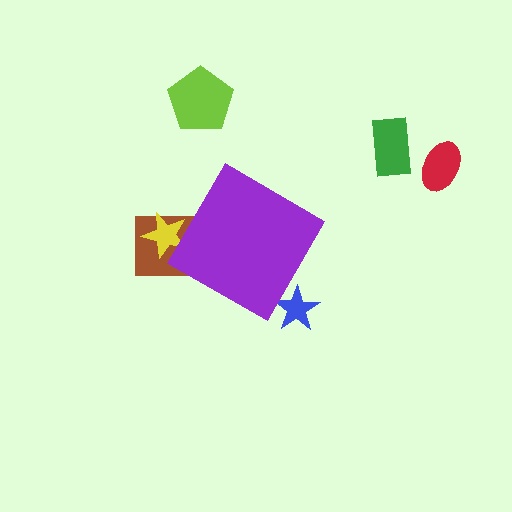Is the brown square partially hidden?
Yes, the brown square is partially hidden behind the purple diamond.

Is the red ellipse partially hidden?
No, the red ellipse is fully visible.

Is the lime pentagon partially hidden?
No, the lime pentagon is fully visible.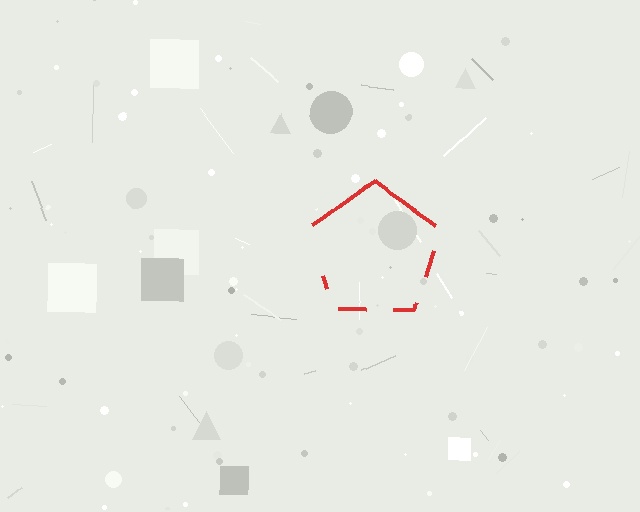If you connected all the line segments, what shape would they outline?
They would outline a pentagon.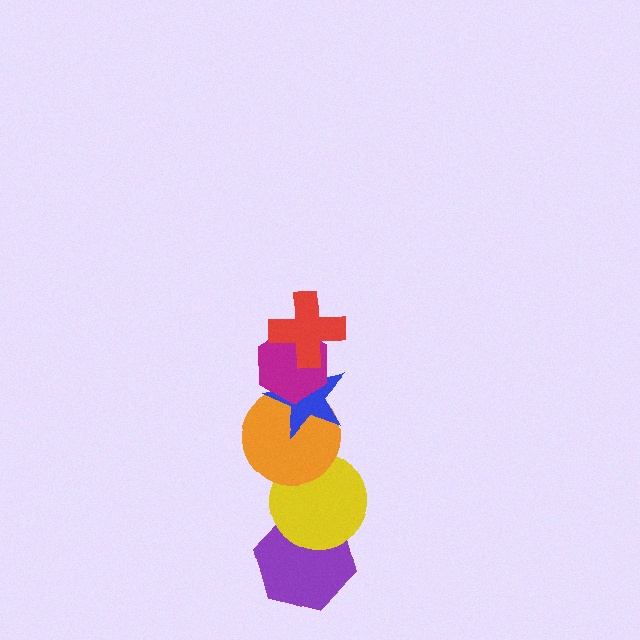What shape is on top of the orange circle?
The blue star is on top of the orange circle.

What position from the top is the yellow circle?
The yellow circle is 5th from the top.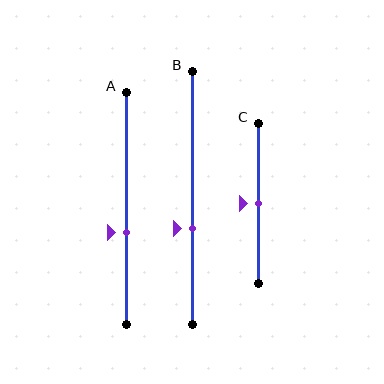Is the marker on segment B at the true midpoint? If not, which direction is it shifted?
No, the marker on segment B is shifted downward by about 12% of the segment length.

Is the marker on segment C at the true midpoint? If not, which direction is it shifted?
Yes, the marker on segment C is at the true midpoint.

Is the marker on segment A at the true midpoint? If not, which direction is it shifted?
No, the marker on segment A is shifted downward by about 10% of the segment length.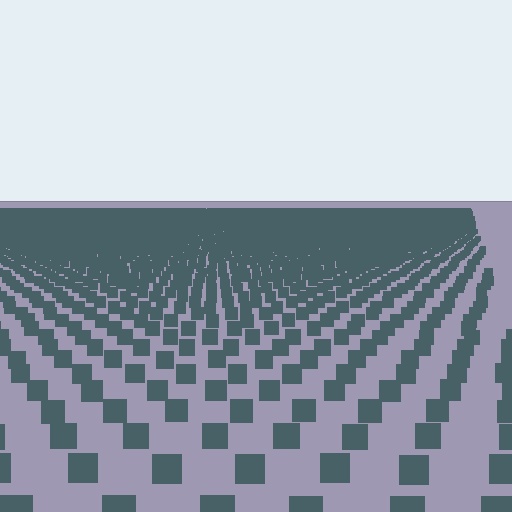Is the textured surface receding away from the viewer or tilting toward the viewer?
The surface is receding away from the viewer. Texture elements get smaller and denser toward the top.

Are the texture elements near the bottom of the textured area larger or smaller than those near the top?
Larger. Near the bottom, elements are closer to the viewer and appear at a bigger on-screen size.